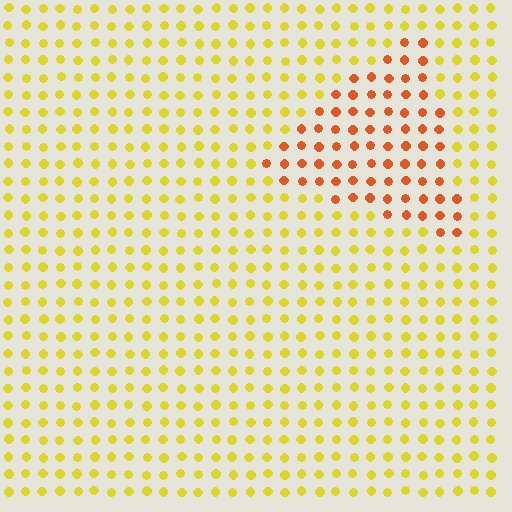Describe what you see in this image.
The image is filled with small yellow elements in a uniform arrangement. A triangle-shaped region is visible where the elements are tinted to a slightly different hue, forming a subtle color boundary.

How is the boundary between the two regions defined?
The boundary is defined purely by a slight shift in hue (about 42 degrees). Spacing, size, and orientation are identical on both sides.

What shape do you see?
I see a triangle.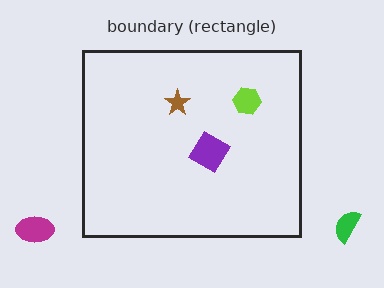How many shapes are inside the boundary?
3 inside, 2 outside.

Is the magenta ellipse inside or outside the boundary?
Outside.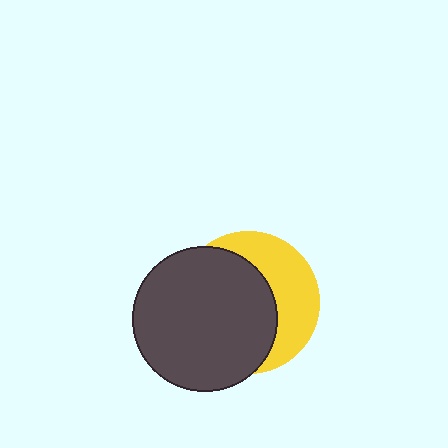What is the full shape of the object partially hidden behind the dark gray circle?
The partially hidden object is a yellow circle.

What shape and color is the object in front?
The object in front is a dark gray circle.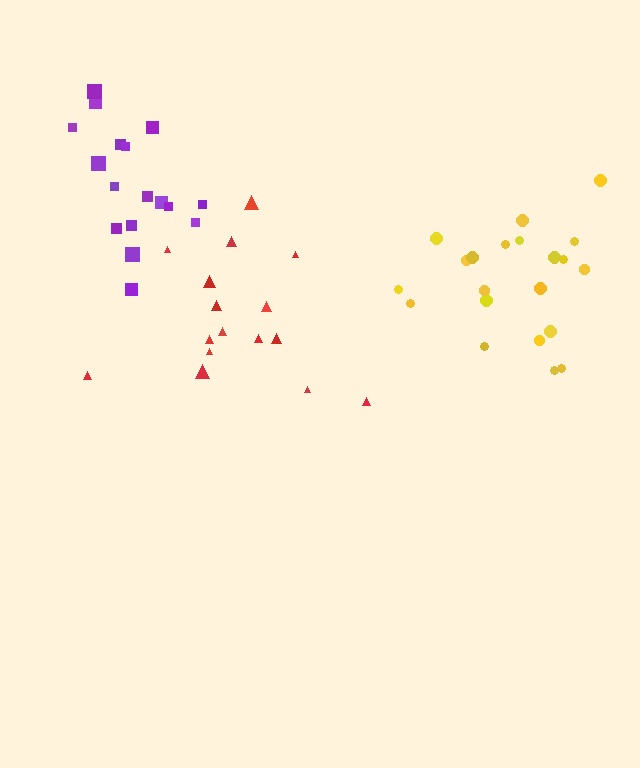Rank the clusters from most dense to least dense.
purple, yellow, red.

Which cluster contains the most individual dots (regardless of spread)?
Yellow (21).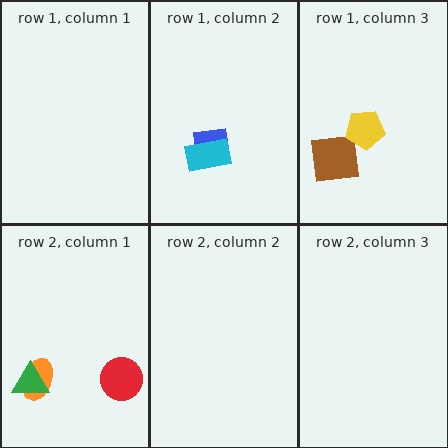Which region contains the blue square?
The row 1, column 2 region.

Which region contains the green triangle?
The row 2, column 1 region.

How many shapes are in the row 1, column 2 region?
2.